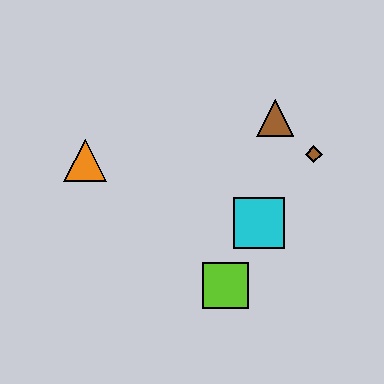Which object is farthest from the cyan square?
The orange triangle is farthest from the cyan square.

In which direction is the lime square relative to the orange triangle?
The lime square is to the right of the orange triangle.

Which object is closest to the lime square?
The cyan square is closest to the lime square.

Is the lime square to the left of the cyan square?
Yes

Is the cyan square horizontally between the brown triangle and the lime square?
Yes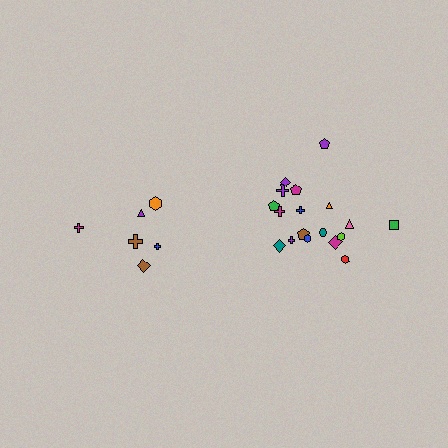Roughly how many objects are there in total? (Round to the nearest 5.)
Roughly 25 objects in total.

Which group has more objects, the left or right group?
The right group.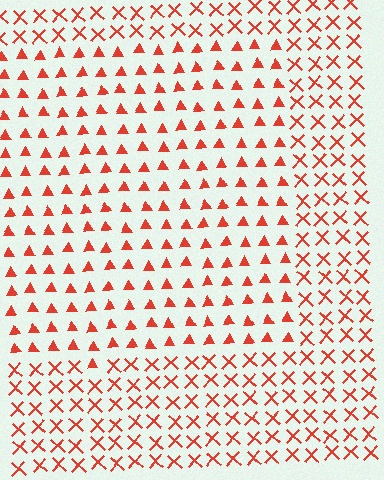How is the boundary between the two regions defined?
The boundary is defined by a change in element shape: triangles inside vs. X marks outside. All elements share the same color and spacing.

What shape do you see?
I see a rectangle.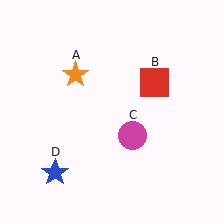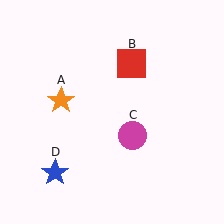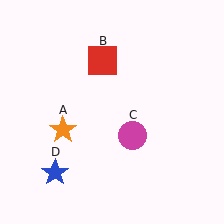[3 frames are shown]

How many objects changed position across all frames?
2 objects changed position: orange star (object A), red square (object B).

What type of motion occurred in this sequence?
The orange star (object A), red square (object B) rotated counterclockwise around the center of the scene.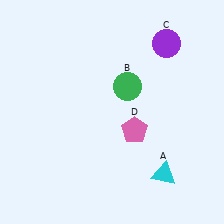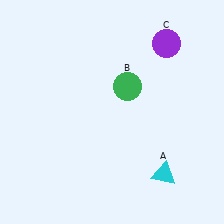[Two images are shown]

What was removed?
The pink pentagon (D) was removed in Image 2.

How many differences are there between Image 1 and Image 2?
There is 1 difference between the two images.